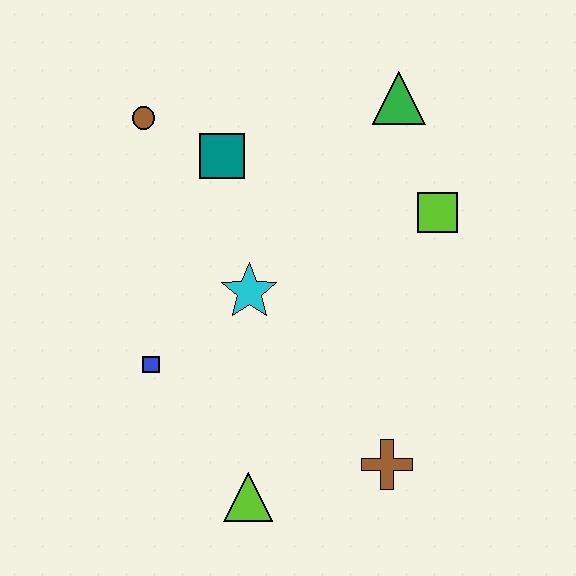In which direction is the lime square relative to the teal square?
The lime square is to the right of the teal square.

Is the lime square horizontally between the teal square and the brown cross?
No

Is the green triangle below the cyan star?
No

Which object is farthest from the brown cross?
The brown circle is farthest from the brown cross.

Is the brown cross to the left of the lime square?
Yes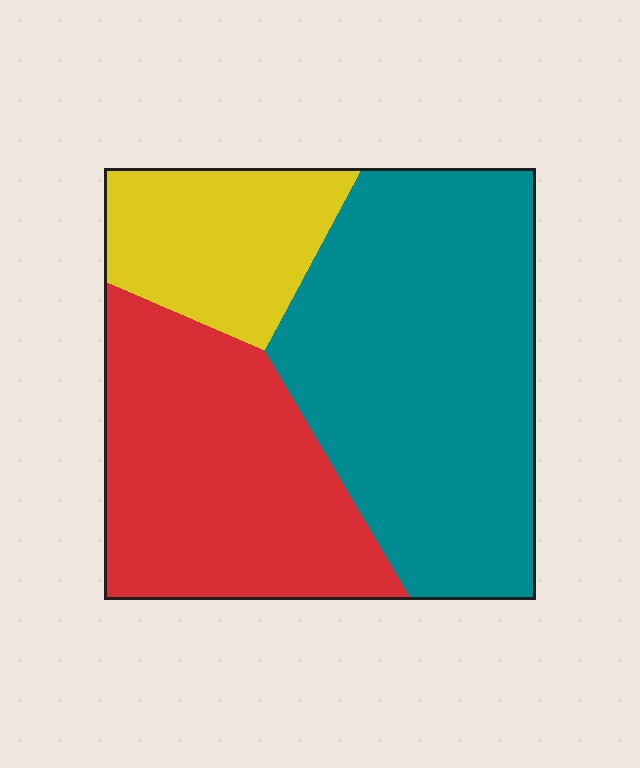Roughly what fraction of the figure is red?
Red covers roughly 35% of the figure.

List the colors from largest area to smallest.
From largest to smallest: teal, red, yellow.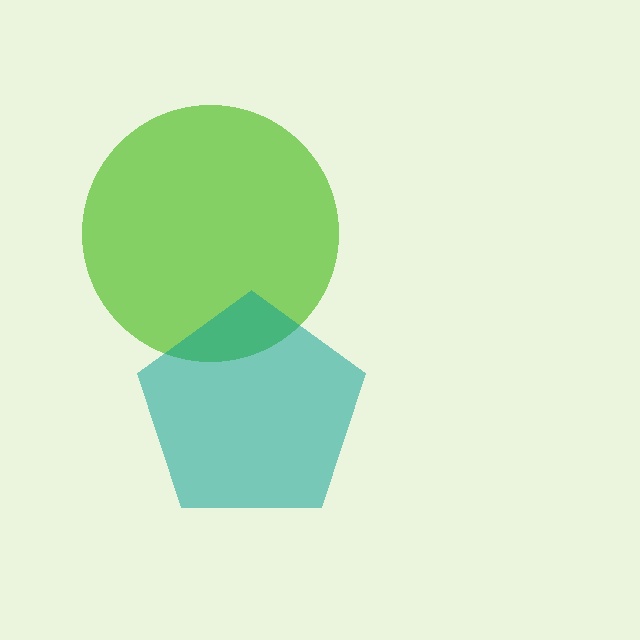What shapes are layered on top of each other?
The layered shapes are: a lime circle, a teal pentagon.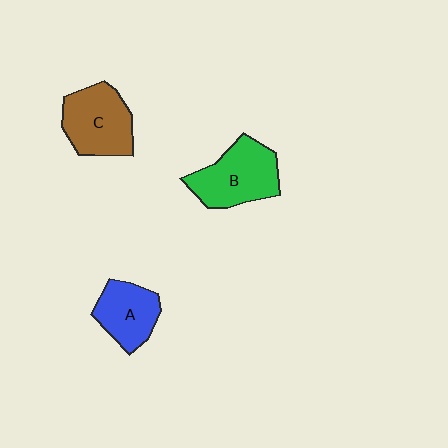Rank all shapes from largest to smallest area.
From largest to smallest: B (green), C (brown), A (blue).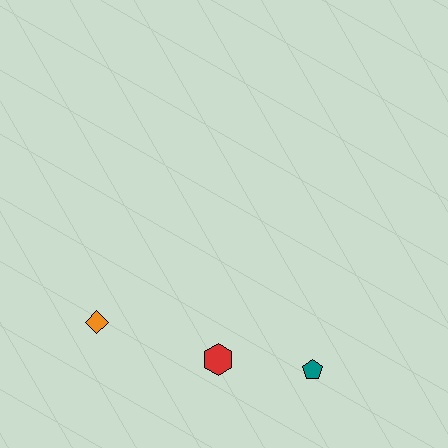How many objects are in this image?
There are 3 objects.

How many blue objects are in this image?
There are no blue objects.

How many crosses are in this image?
There are no crosses.